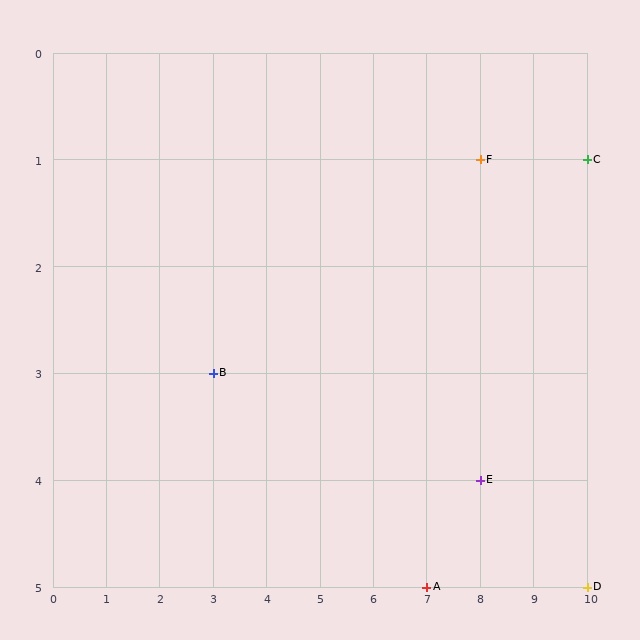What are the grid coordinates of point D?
Point D is at grid coordinates (10, 5).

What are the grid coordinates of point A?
Point A is at grid coordinates (7, 5).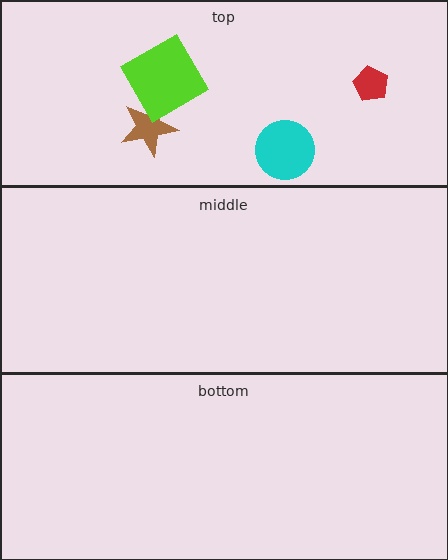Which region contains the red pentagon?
The top region.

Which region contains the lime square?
The top region.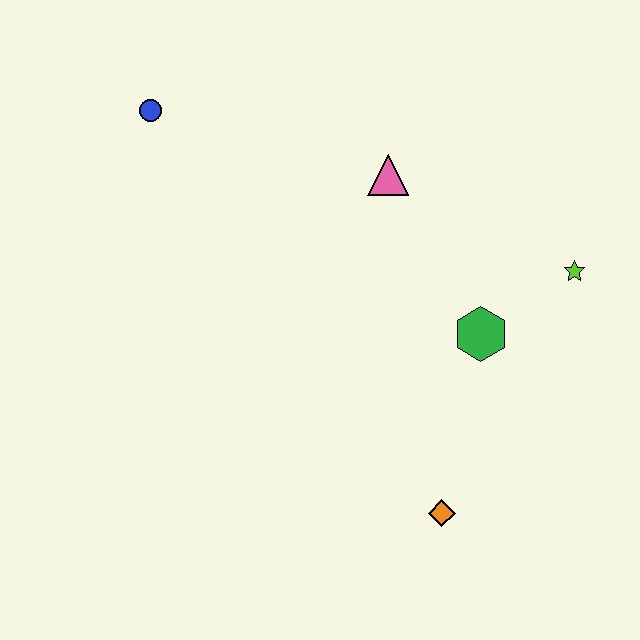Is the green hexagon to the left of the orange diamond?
No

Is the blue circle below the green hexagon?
No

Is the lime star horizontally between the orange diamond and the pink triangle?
No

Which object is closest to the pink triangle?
The green hexagon is closest to the pink triangle.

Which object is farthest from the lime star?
The blue circle is farthest from the lime star.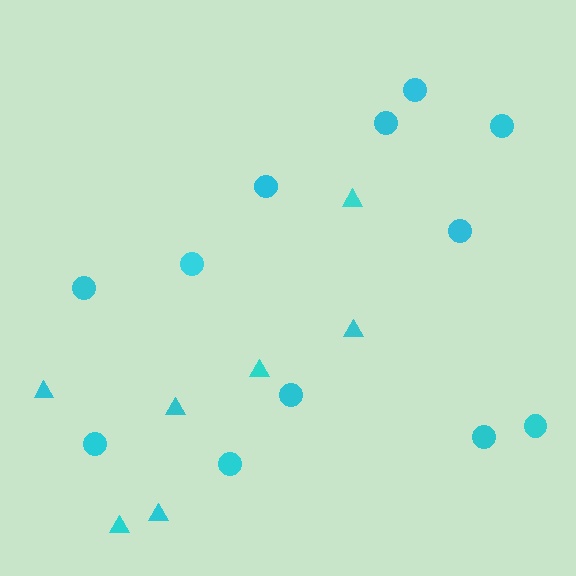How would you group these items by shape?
There are 2 groups: one group of circles (12) and one group of triangles (7).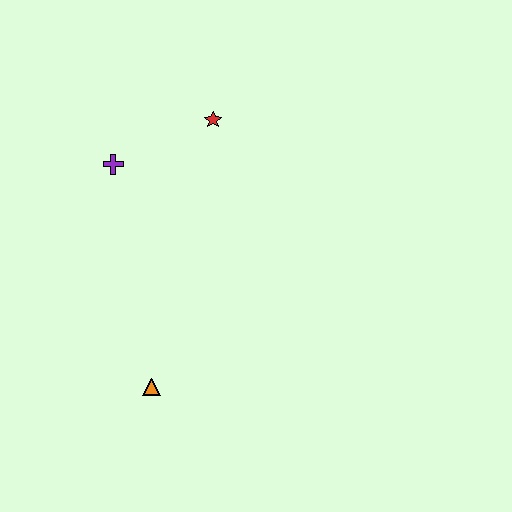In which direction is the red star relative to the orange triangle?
The red star is above the orange triangle.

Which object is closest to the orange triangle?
The purple cross is closest to the orange triangle.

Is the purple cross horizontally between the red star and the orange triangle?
No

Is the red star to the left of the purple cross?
No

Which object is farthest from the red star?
The orange triangle is farthest from the red star.